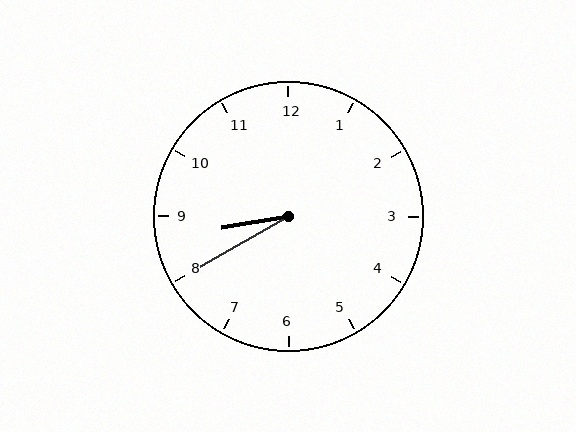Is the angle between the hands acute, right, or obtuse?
It is acute.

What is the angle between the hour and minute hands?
Approximately 20 degrees.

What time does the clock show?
8:40.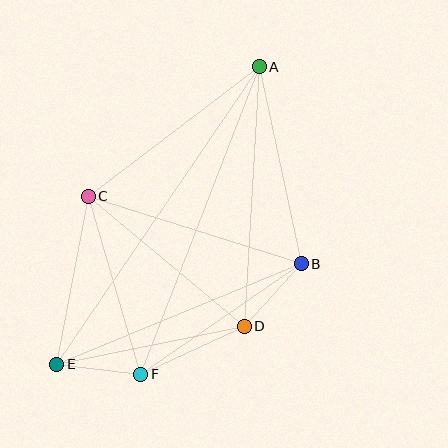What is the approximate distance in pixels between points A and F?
The distance between A and F is approximately 329 pixels.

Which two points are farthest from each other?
Points A and E are farthest from each other.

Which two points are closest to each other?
Points B and D are closest to each other.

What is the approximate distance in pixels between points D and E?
The distance between D and E is approximately 191 pixels.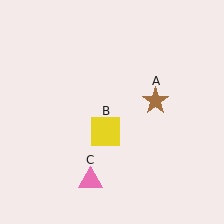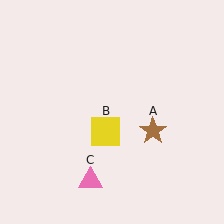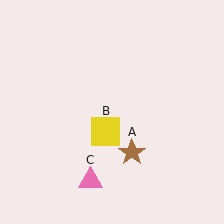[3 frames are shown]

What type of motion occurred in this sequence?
The brown star (object A) rotated clockwise around the center of the scene.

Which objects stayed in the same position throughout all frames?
Yellow square (object B) and pink triangle (object C) remained stationary.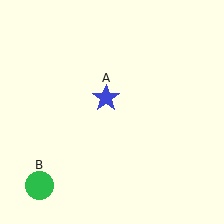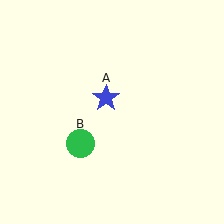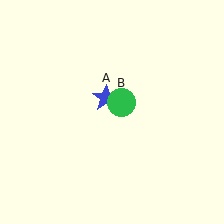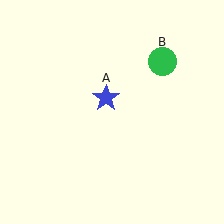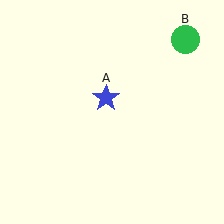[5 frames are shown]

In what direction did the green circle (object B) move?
The green circle (object B) moved up and to the right.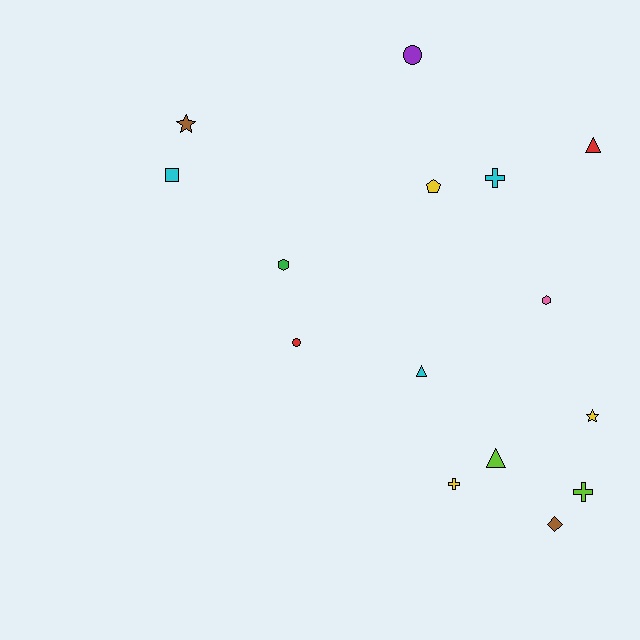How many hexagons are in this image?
There are 2 hexagons.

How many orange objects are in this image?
There are no orange objects.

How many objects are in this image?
There are 15 objects.